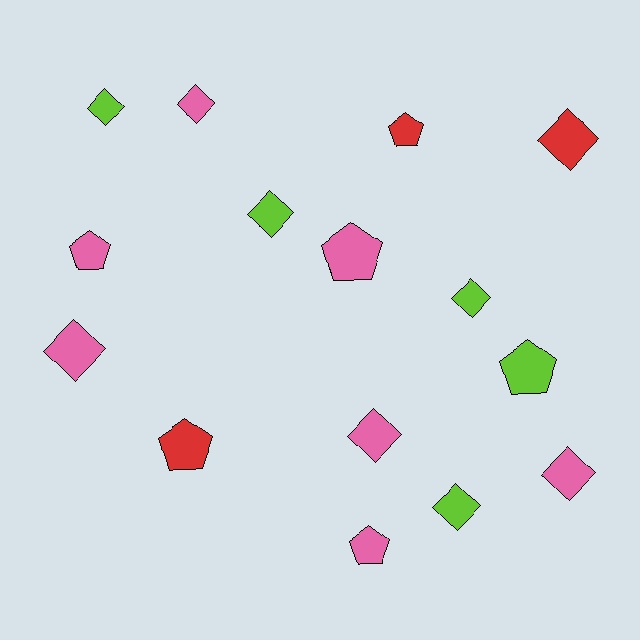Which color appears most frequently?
Pink, with 7 objects.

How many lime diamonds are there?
There are 4 lime diamonds.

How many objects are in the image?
There are 15 objects.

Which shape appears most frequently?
Diamond, with 9 objects.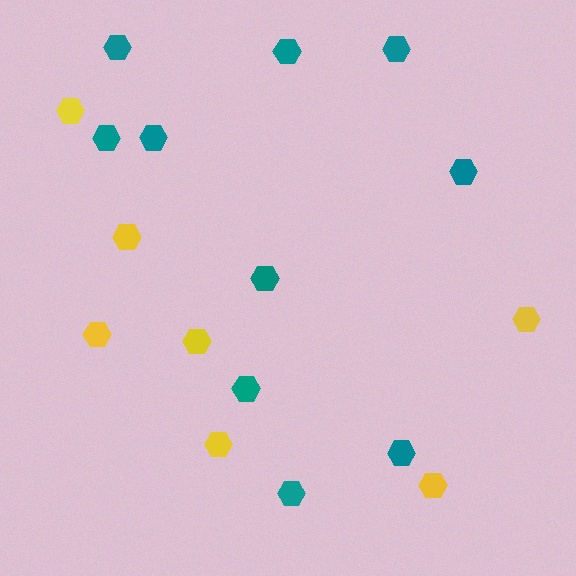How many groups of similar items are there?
There are 2 groups: one group of yellow hexagons (7) and one group of teal hexagons (10).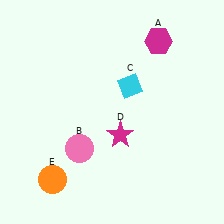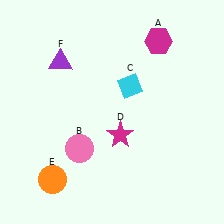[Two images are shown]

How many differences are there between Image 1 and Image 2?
There is 1 difference between the two images.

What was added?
A purple triangle (F) was added in Image 2.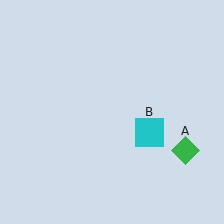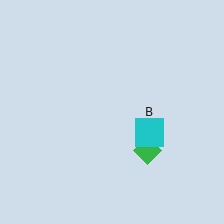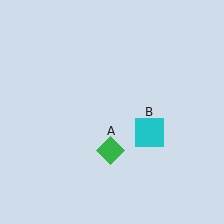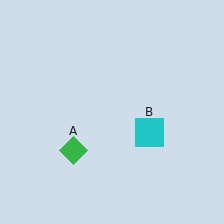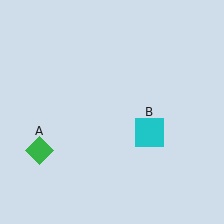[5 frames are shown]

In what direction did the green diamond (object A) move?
The green diamond (object A) moved left.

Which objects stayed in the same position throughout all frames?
Cyan square (object B) remained stationary.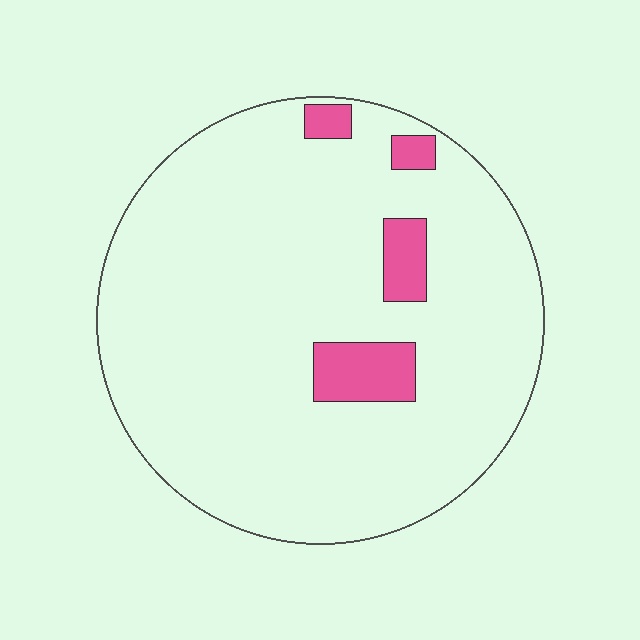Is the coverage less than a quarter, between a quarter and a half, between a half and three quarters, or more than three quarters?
Less than a quarter.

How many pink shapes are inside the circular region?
4.